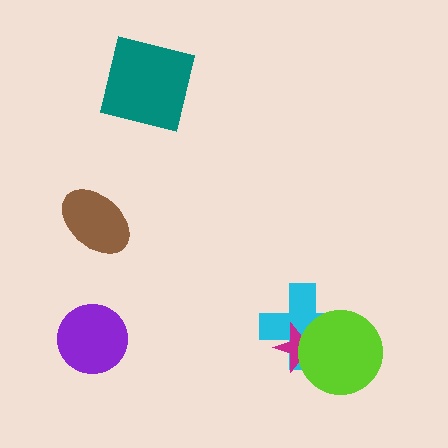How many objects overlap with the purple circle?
0 objects overlap with the purple circle.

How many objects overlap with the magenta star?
2 objects overlap with the magenta star.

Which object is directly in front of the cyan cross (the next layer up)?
The magenta star is directly in front of the cyan cross.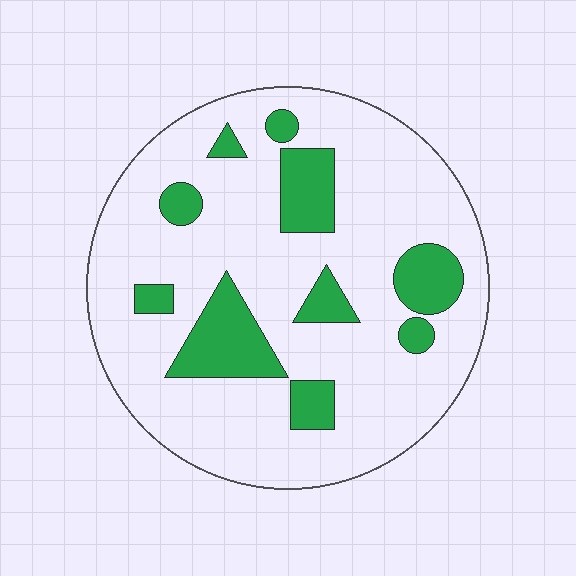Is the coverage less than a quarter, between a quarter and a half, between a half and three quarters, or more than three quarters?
Less than a quarter.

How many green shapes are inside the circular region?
10.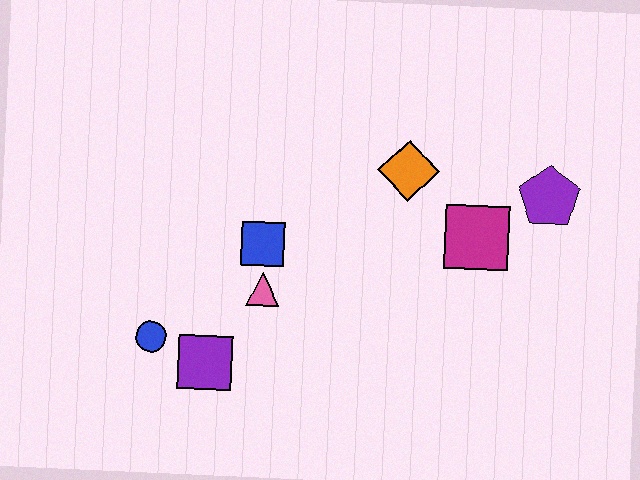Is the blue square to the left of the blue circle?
No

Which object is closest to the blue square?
The pink triangle is closest to the blue square.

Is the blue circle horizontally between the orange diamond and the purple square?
No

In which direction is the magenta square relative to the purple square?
The magenta square is to the right of the purple square.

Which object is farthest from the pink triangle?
The purple pentagon is farthest from the pink triangle.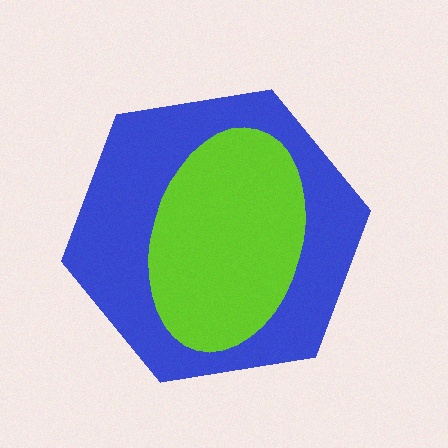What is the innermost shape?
The lime ellipse.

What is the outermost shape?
The blue hexagon.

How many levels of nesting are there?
2.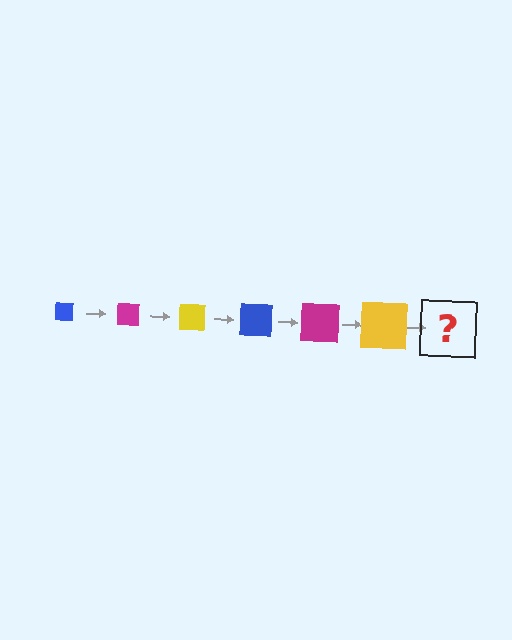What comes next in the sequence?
The next element should be a blue square, larger than the previous one.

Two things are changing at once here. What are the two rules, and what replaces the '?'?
The two rules are that the square grows larger each step and the color cycles through blue, magenta, and yellow. The '?' should be a blue square, larger than the previous one.